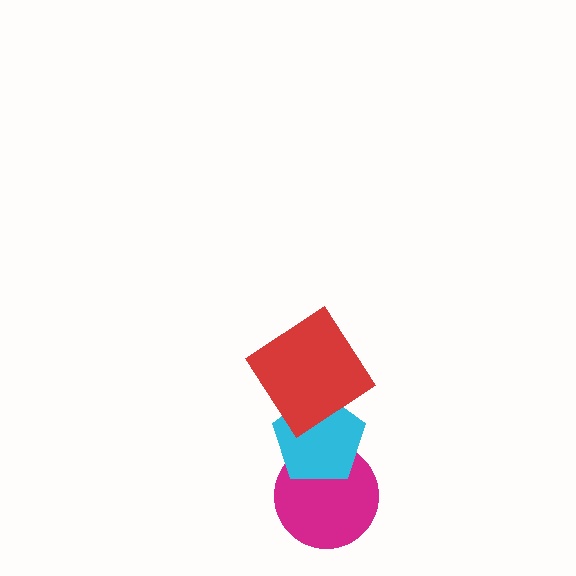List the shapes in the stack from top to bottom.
From top to bottom: the red diamond, the cyan pentagon, the magenta circle.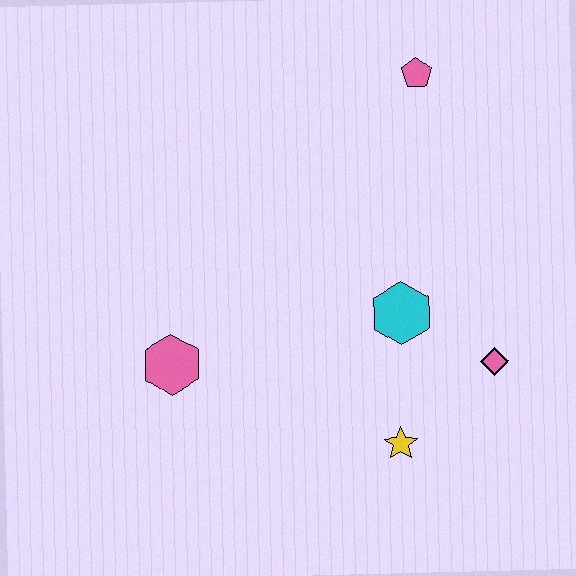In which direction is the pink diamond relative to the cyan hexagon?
The pink diamond is to the right of the cyan hexagon.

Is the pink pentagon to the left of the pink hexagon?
No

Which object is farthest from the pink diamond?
The pink hexagon is farthest from the pink diamond.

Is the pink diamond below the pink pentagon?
Yes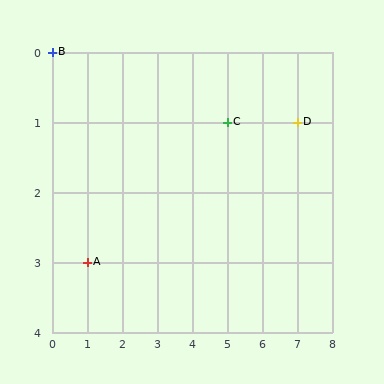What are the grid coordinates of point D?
Point D is at grid coordinates (7, 1).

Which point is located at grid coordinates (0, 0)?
Point B is at (0, 0).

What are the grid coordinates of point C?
Point C is at grid coordinates (5, 1).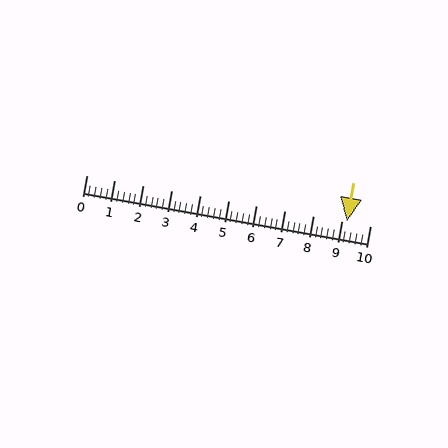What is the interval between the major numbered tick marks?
The major tick marks are spaced 1 units apart.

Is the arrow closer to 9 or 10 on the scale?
The arrow is closer to 9.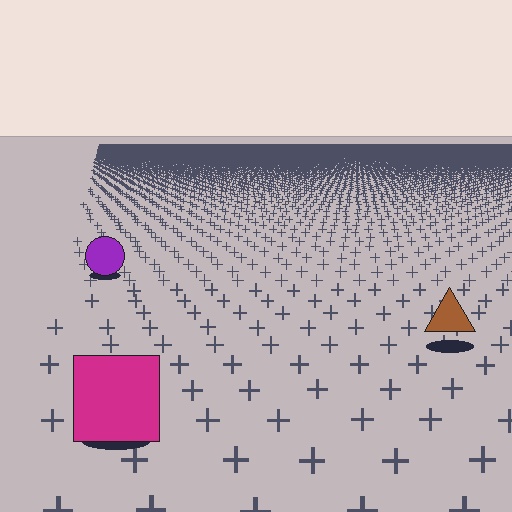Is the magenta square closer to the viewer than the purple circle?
Yes. The magenta square is closer — you can tell from the texture gradient: the ground texture is coarser near it.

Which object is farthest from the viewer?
The purple circle is farthest from the viewer. It appears smaller and the ground texture around it is denser.